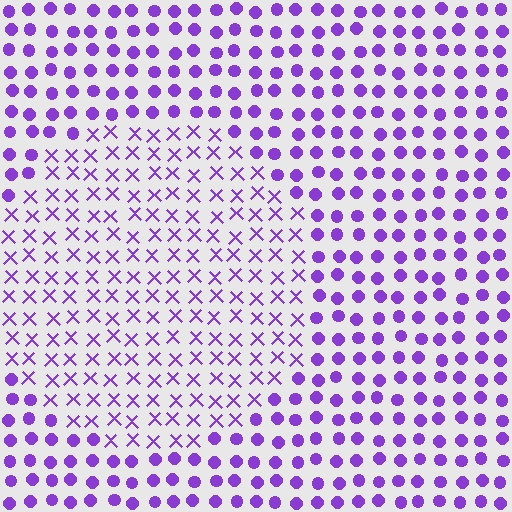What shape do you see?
I see a circle.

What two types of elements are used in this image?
The image uses X marks inside the circle region and circles outside it.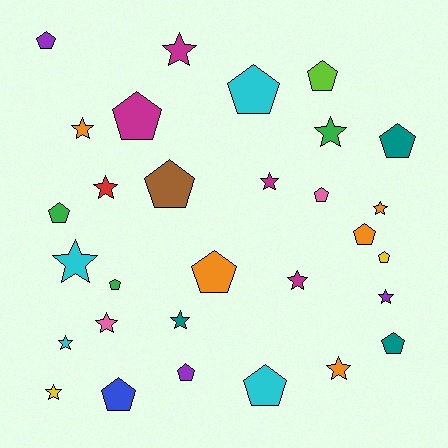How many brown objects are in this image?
There is 1 brown object.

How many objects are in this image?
There are 30 objects.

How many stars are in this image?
There are 14 stars.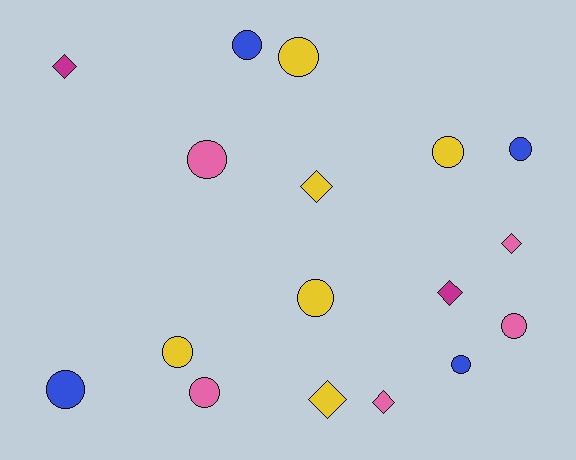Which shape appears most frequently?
Circle, with 11 objects.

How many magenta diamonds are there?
There are 2 magenta diamonds.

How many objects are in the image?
There are 17 objects.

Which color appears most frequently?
Yellow, with 6 objects.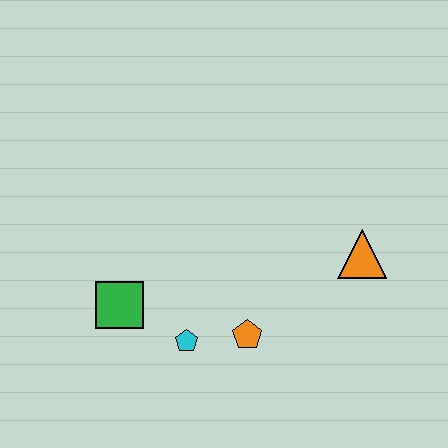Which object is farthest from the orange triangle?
The green square is farthest from the orange triangle.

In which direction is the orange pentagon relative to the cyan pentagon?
The orange pentagon is to the right of the cyan pentagon.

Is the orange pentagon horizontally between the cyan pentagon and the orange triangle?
Yes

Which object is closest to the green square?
The cyan pentagon is closest to the green square.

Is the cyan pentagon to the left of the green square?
No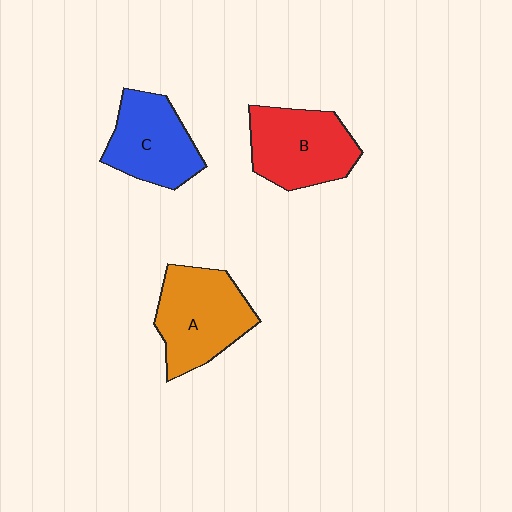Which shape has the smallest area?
Shape C (blue).